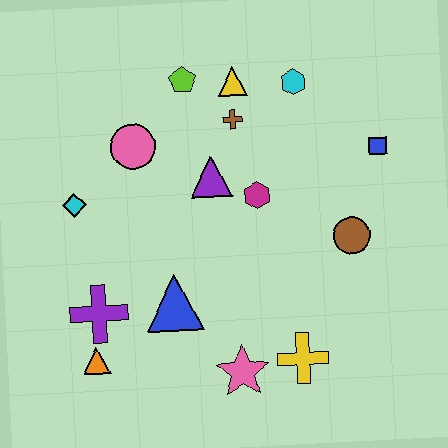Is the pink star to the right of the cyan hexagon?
No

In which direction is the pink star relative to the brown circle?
The pink star is below the brown circle.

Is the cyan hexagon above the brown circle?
Yes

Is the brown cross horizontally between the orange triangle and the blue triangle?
No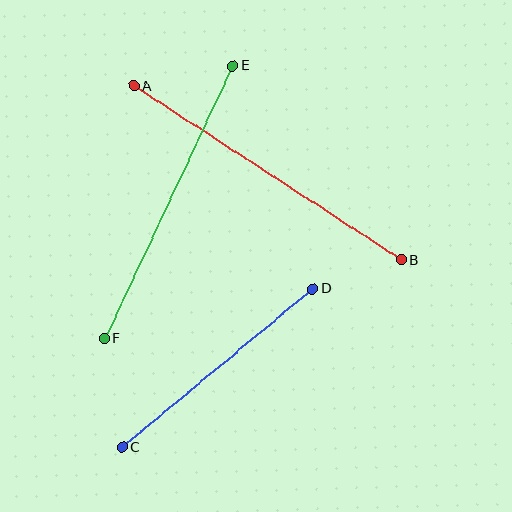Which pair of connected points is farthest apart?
Points A and B are farthest apart.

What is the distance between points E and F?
The distance is approximately 301 pixels.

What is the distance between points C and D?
The distance is approximately 248 pixels.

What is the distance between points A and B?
The distance is approximately 319 pixels.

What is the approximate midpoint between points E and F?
The midpoint is at approximately (169, 202) pixels.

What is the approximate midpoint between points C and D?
The midpoint is at approximately (217, 368) pixels.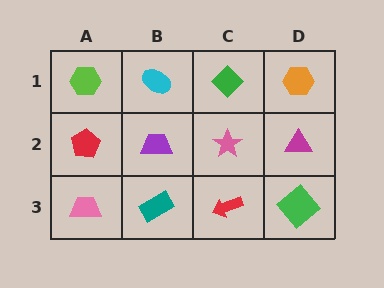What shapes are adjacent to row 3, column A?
A red pentagon (row 2, column A), a teal rectangle (row 3, column B).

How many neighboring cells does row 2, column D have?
3.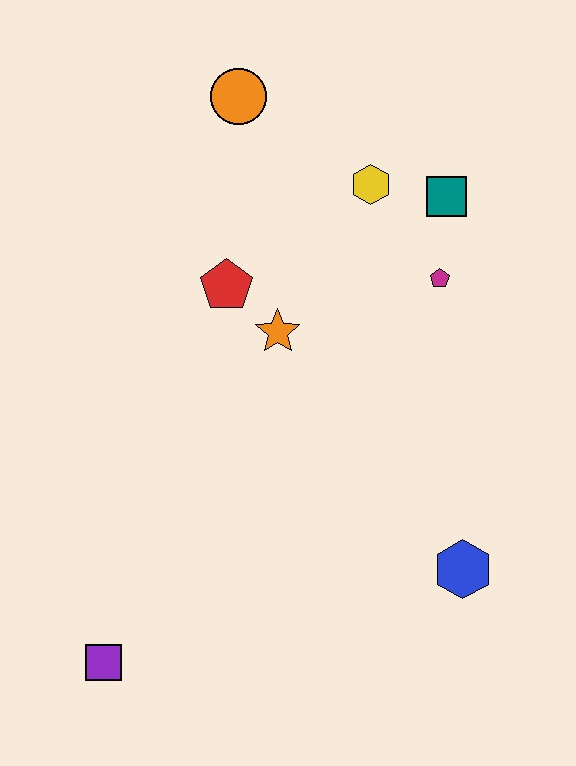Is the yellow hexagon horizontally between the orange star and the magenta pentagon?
Yes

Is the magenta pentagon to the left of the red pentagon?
No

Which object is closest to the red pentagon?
The orange star is closest to the red pentagon.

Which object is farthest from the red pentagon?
The purple square is farthest from the red pentagon.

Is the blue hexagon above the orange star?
No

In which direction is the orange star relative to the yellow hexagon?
The orange star is below the yellow hexagon.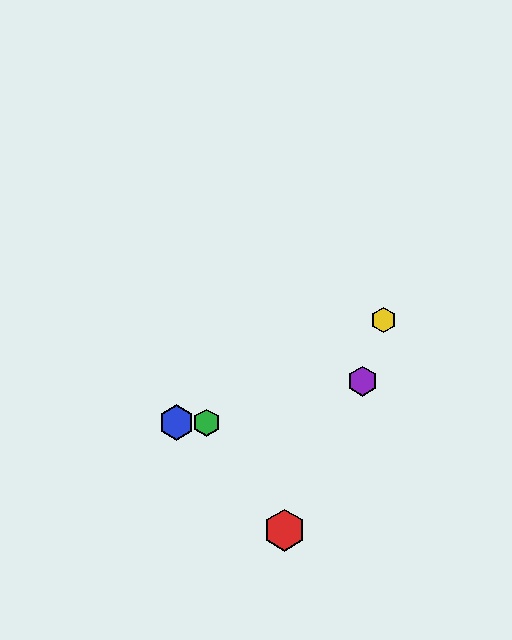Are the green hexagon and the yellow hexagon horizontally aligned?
No, the green hexagon is at y≈423 and the yellow hexagon is at y≈320.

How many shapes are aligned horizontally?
2 shapes (the blue hexagon, the green hexagon) are aligned horizontally.